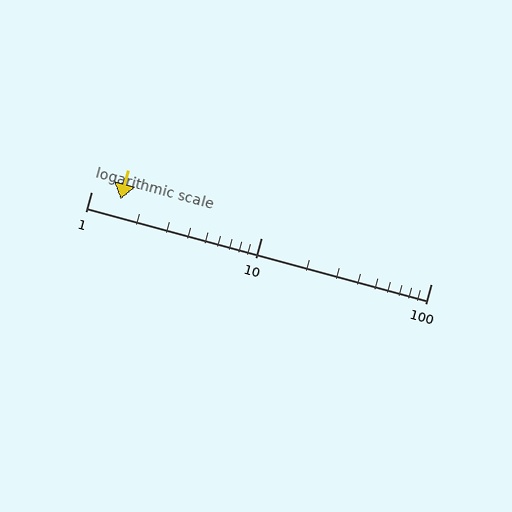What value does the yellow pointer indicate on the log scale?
The pointer indicates approximately 1.5.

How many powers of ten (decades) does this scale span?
The scale spans 2 decades, from 1 to 100.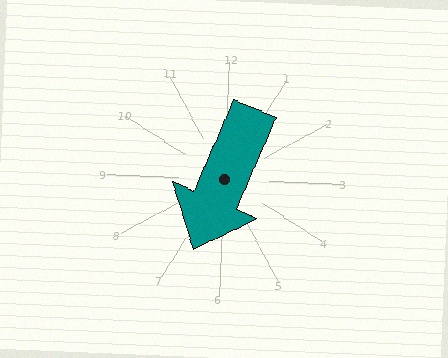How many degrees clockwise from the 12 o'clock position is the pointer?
Approximately 201 degrees.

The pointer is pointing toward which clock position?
Roughly 7 o'clock.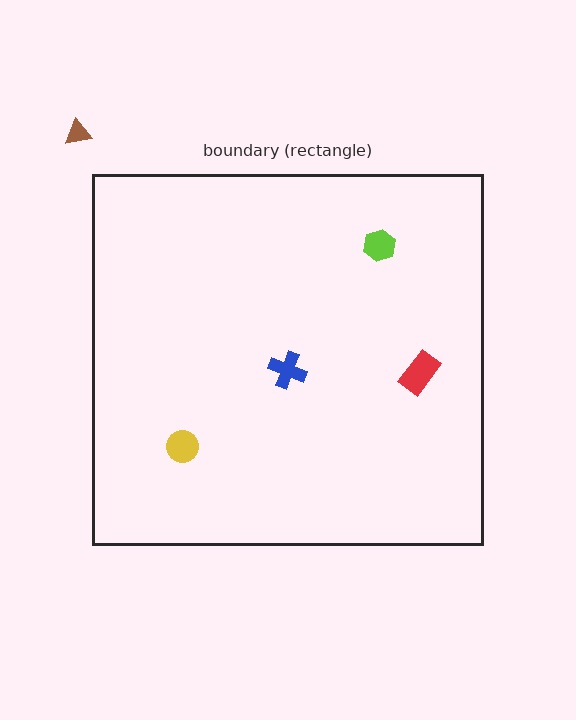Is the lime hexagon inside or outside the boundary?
Inside.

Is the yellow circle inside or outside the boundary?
Inside.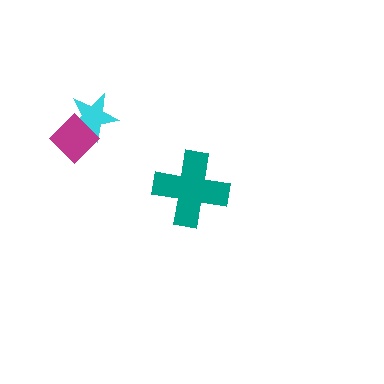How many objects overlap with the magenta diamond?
1 object overlaps with the magenta diamond.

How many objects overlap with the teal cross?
0 objects overlap with the teal cross.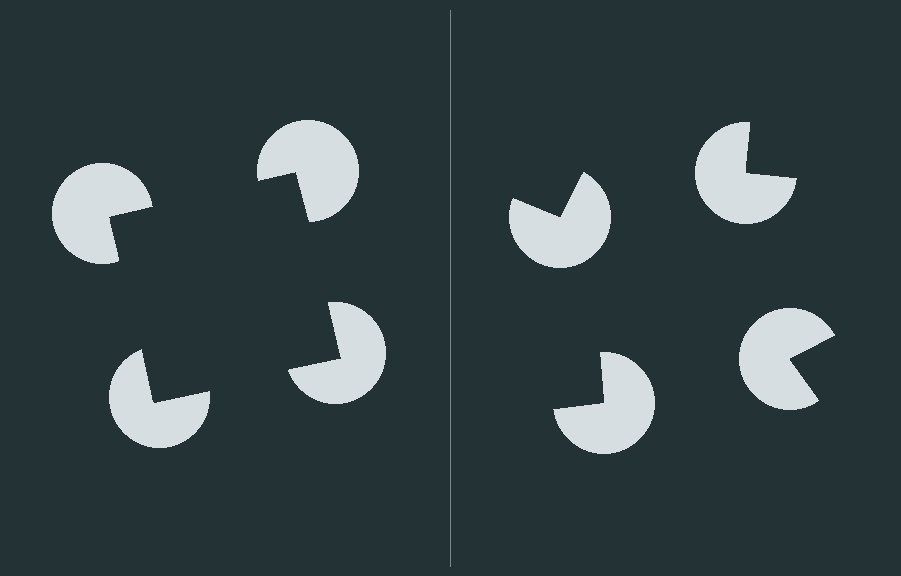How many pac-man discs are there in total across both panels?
8 — 4 on each side.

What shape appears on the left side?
An illusory square.